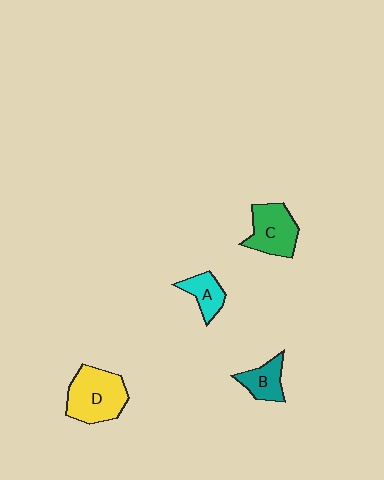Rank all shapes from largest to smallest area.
From largest to smallest: D (yellow), C (green), B (teal), A (cyan).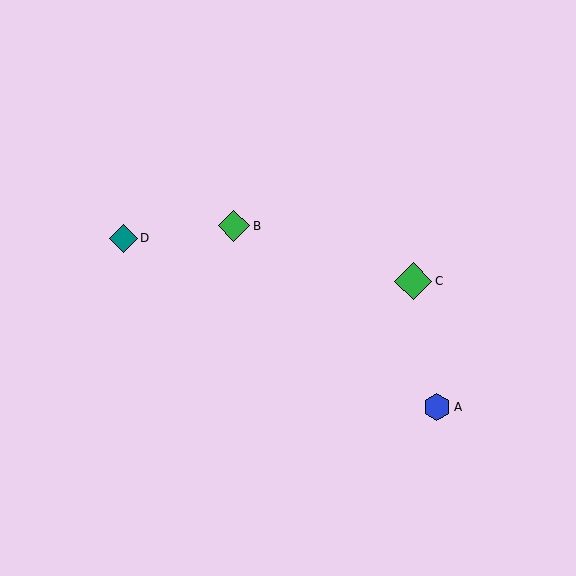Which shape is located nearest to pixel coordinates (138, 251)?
The teal diamond (labeled D) at (123, 238) is nearest to that location.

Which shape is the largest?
The green diamond (labeled C) is the largest.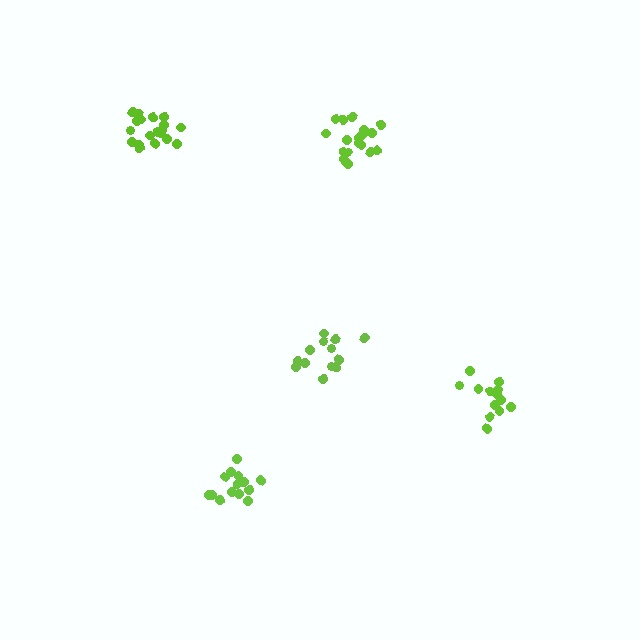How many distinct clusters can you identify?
There are 5 distinct clusters.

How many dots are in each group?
Group 1: 13 dots, Group 2: 19 dots, Group 3: 18 dots, Group 4: 13 dots, Group 5: 14 dots (77 total).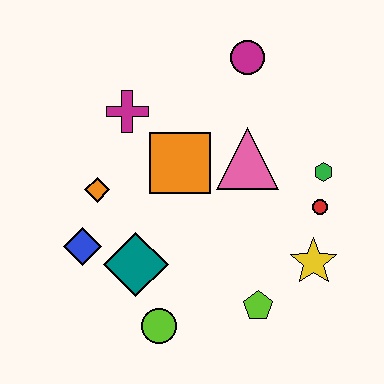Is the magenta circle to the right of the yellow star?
No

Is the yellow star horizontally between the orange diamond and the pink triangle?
No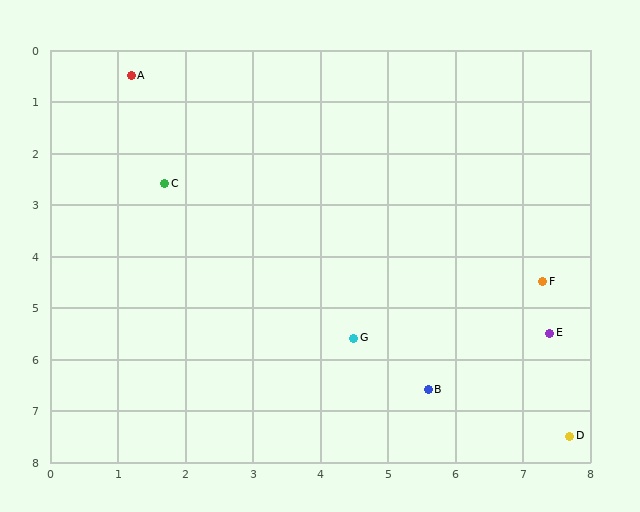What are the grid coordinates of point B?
Point B is at approximately (5.6, 6.6).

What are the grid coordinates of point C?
Point C is at approximately (1.7, 2.6).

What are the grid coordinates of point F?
Point F is at approximately (7.3, 4.5).